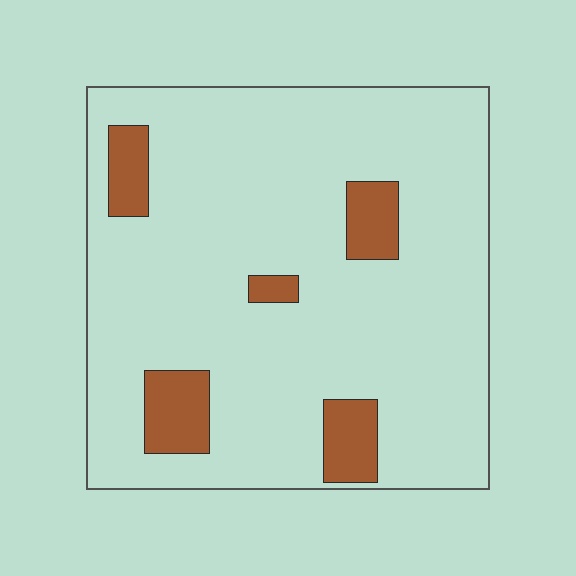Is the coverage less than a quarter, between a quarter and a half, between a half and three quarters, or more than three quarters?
Less than a quarter.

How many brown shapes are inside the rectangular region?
5.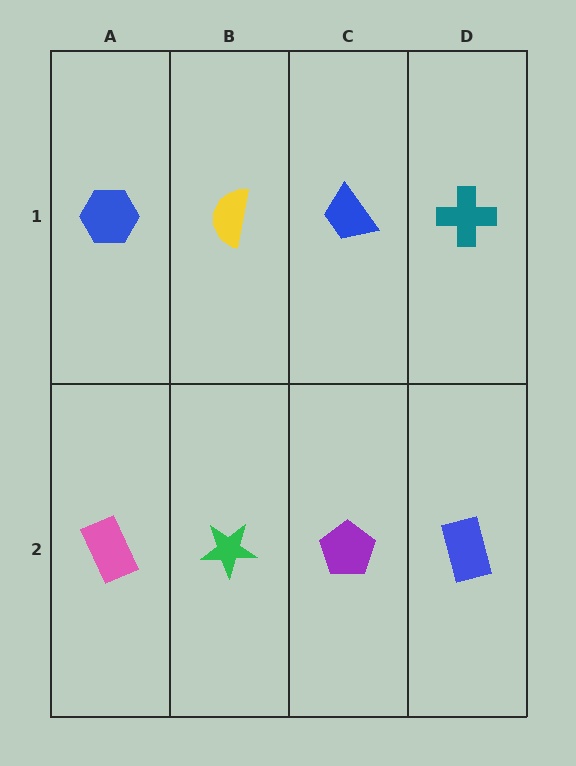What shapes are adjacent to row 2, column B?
A yellow semicircle (row 1, column B), a pink rectangle (row 2, column A), a purple pentagon (row 2, column C).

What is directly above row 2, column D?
A teal cross.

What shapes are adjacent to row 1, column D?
A blue rectangle (row 2, column D), a blue trapezoid (row 1, column C).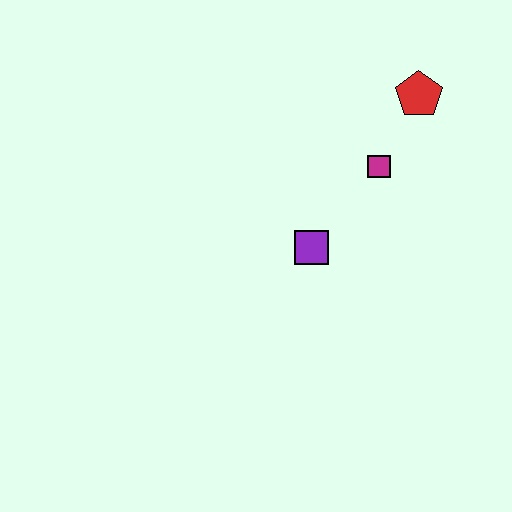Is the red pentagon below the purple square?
No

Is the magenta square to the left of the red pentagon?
Yes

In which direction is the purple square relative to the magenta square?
The purple square is below the magenta square.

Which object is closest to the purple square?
The magenta square is closest to the purple square.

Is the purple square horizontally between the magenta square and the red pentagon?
No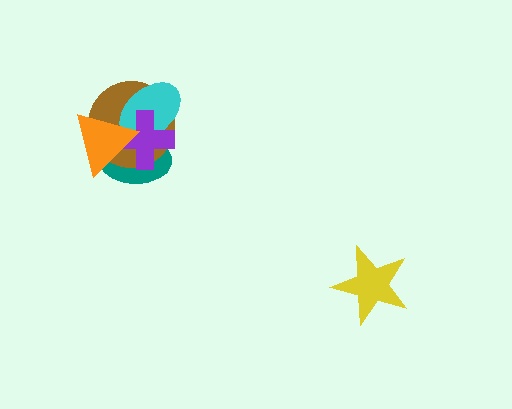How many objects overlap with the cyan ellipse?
4 objects overlap with the cyan ellipse.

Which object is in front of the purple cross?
The orange triangle is in front of the purple cross.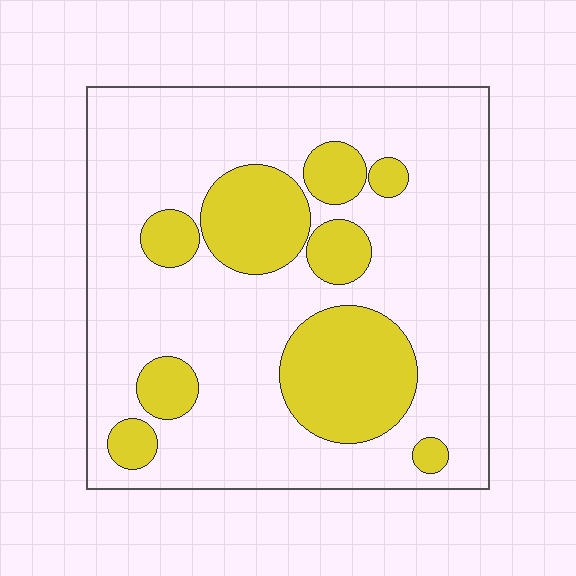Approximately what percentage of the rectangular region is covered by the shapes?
Approximately 25%.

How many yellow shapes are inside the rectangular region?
9.